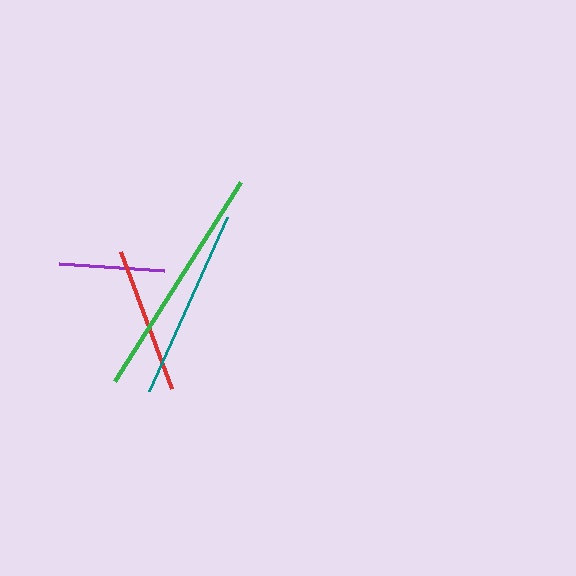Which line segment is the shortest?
The purple line is the shortest at approximately 105 pixels.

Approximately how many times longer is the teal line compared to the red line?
The teal line is approximately 1.3 times the length of the red line.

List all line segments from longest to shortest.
From longest to shortest: green, teal, red, purple.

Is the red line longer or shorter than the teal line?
The teal line is longer than the red line.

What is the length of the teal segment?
The teal segment is approximately 191 pixels long.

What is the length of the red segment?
The red segment is approximately 146 pixels long.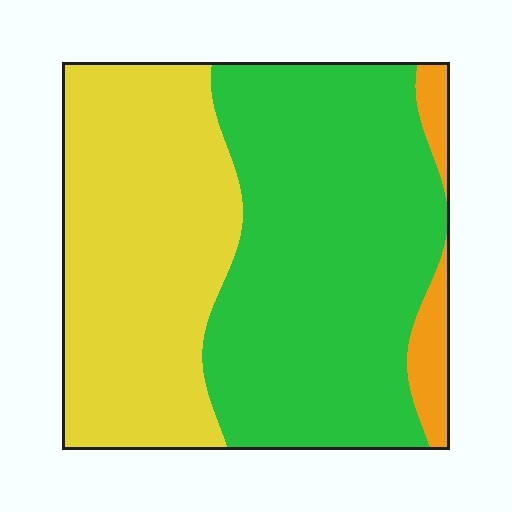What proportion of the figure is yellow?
Yellow covers around 40% of the figure.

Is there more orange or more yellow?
Yellow.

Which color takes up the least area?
Orange, at roughly 5%.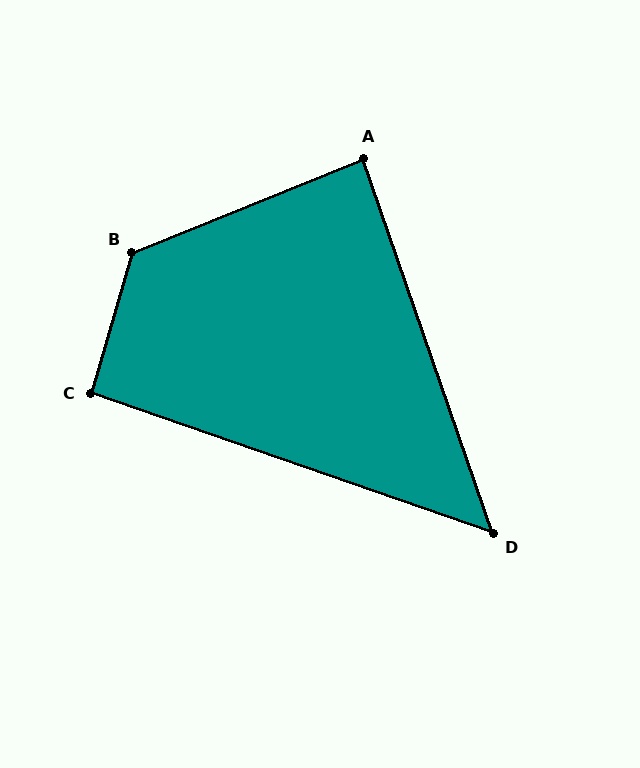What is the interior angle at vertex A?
Approximately 87 degrees (approximately right).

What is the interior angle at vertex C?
Approximately 93 degrees (approximately right).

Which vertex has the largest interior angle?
B, at approximately 128 degrees.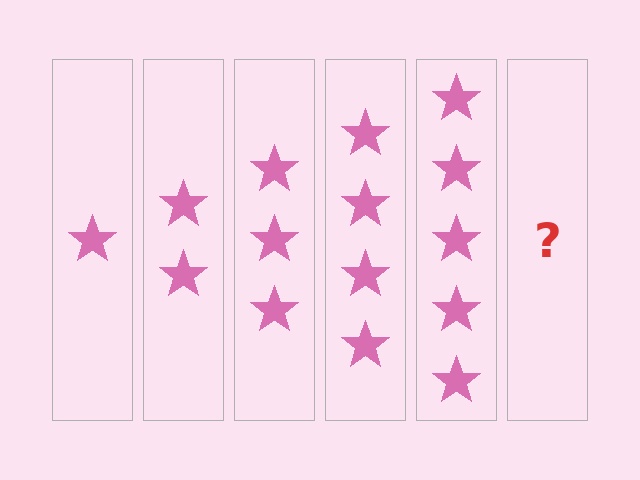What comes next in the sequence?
The next element should be 6 stars.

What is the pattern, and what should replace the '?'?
The pattern is that each step adds one more star. The '?' should be 6 stars.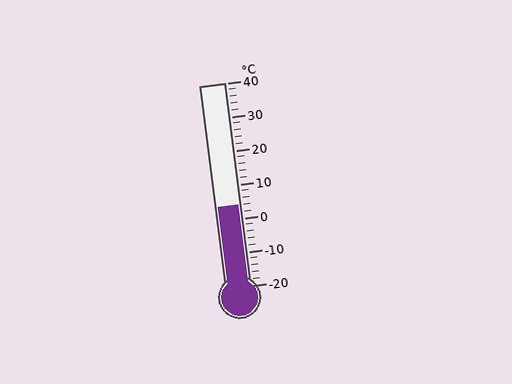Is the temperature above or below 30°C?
The temperature is below 30°C.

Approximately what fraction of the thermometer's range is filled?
The thermometer is filled to approximately 40% of its range.